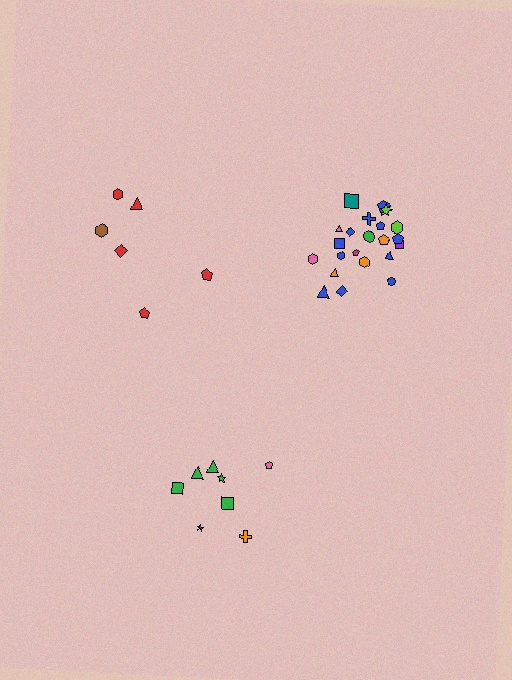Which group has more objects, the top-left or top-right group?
The top-right group.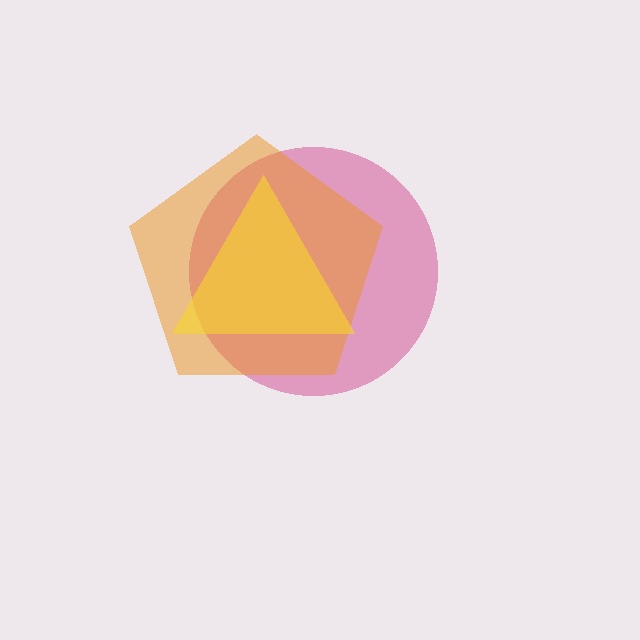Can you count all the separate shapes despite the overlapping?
Yes, there are 3 separate shapes.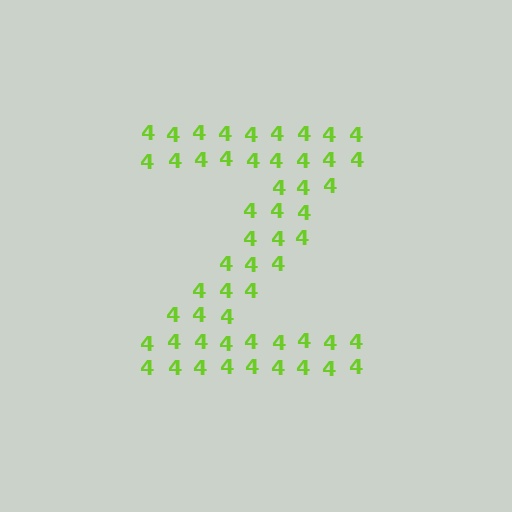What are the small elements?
The small elements are digit 4's.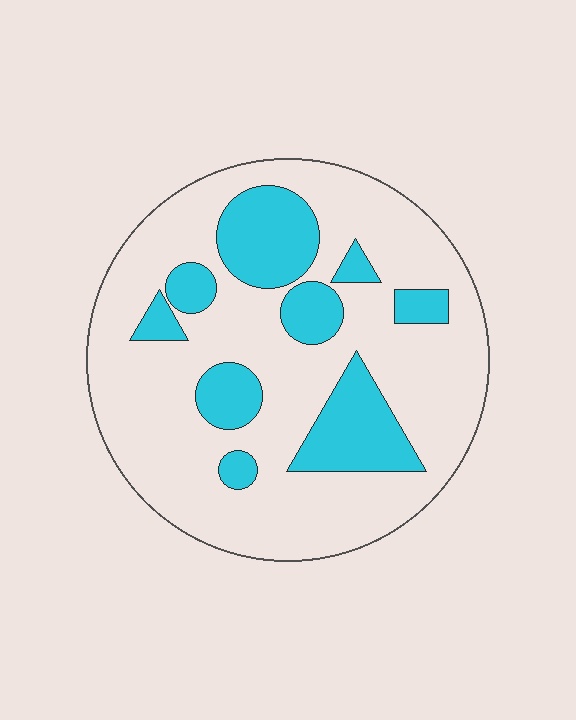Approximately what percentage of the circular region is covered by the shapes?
Approximately 25%.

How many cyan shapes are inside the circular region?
9.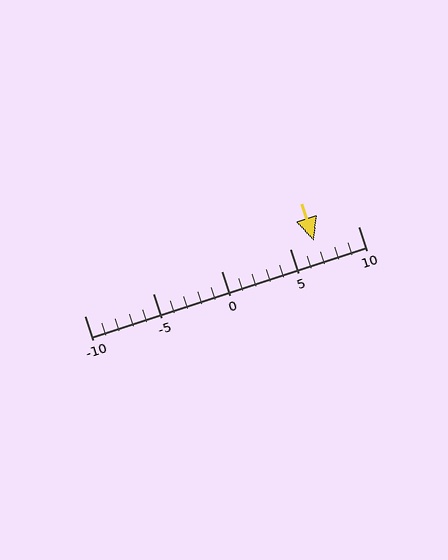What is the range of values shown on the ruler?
The ruler shows values from -10 to 10.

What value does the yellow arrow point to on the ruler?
The yellow arrow points to approximately 7.